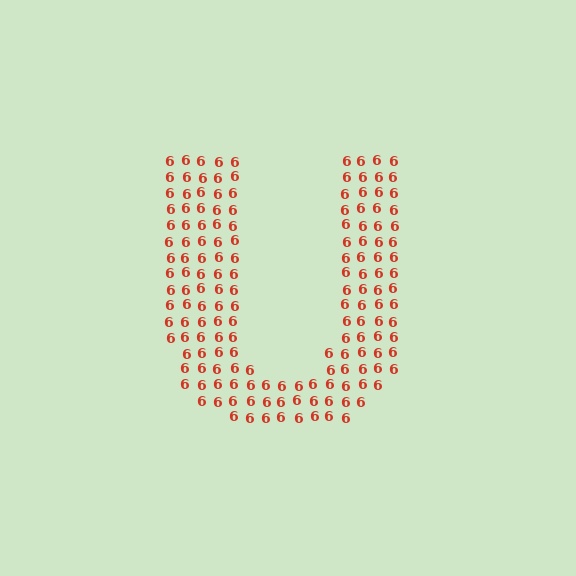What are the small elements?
The small elements are digit 6's.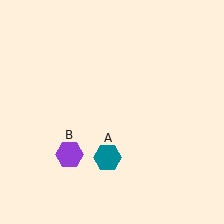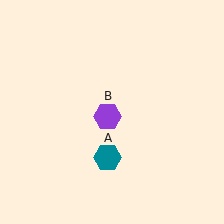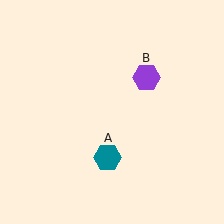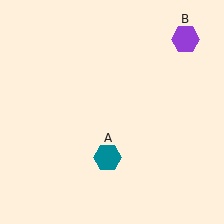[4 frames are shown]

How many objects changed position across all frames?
1 object changed position: purple hexagon (object B).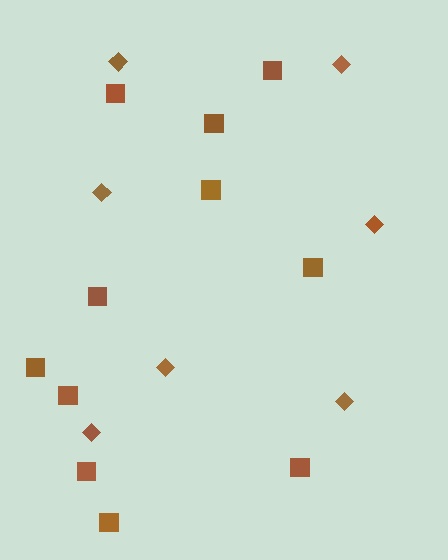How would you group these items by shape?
There are 2 groups: one group of diamonds (7) and one group of squares (11).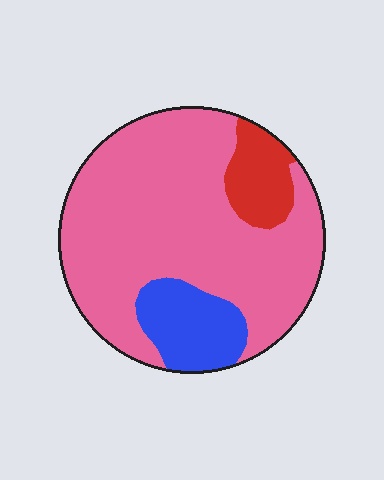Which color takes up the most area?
Pink, at roughly 75%.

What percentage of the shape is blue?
Blue covers roughly 15% of the shape.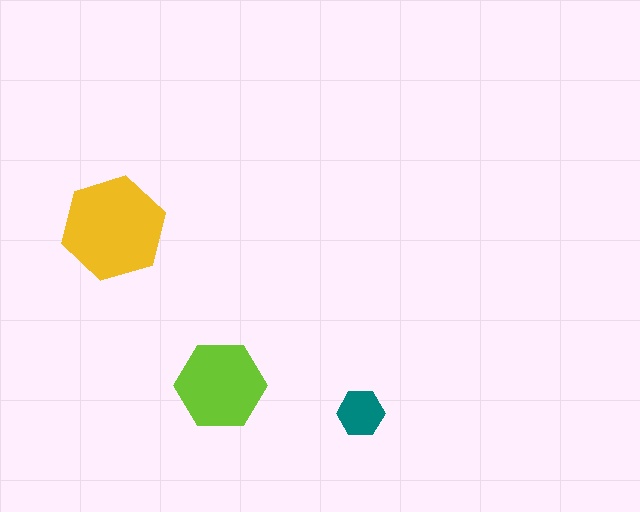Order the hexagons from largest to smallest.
the yellow one, the lime one, the teal one.